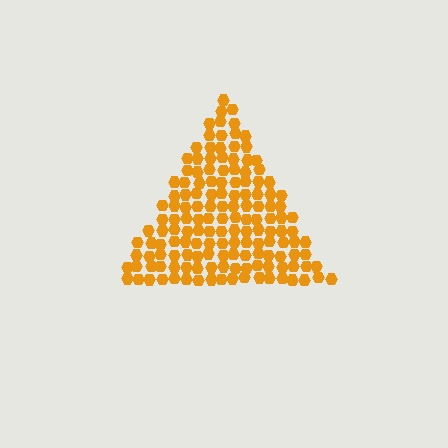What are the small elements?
The small elements are hexagons.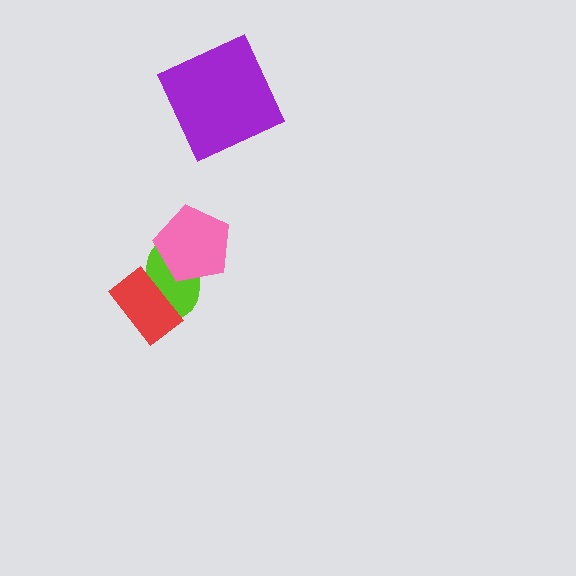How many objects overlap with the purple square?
0 objects overlap with the purple square.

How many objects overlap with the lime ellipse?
2 objects overlap with the lime ellipse.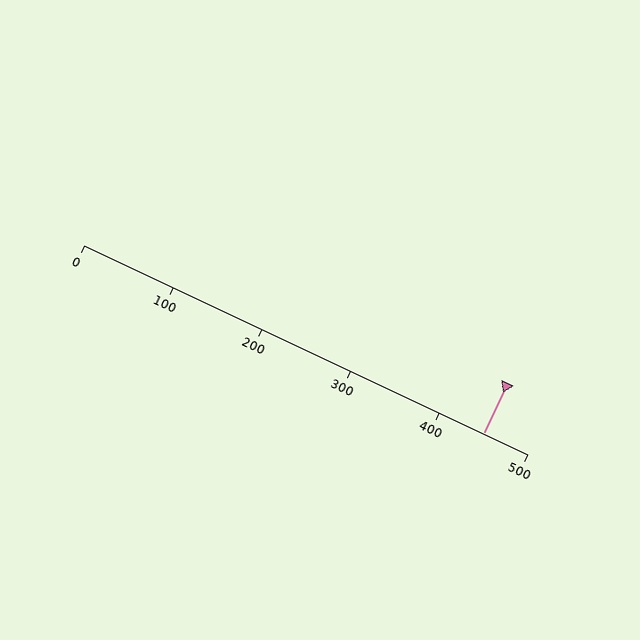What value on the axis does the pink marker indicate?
The marker indicates approximately 450.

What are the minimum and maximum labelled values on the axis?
The axis runs from 0 to 500.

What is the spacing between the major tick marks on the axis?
The major ticks are spaced 100 apart.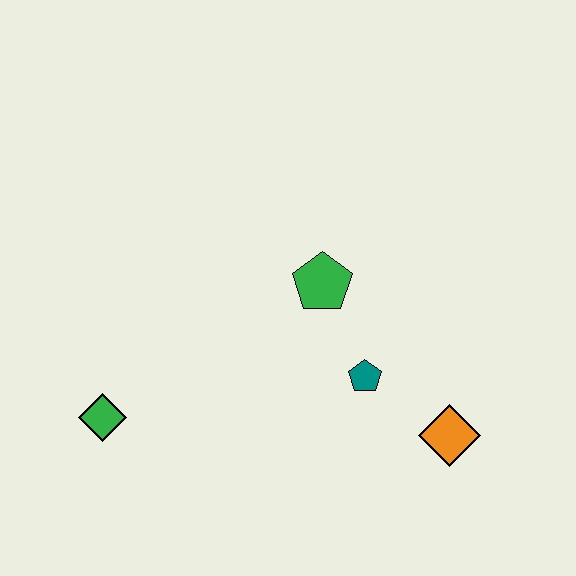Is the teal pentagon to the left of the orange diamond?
Yes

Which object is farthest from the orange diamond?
The green diamond is farthest from the orange diamond.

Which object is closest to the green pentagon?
The teal pentagon is closest to the green pentagon.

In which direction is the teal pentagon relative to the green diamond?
The teal pentagon is to the right of the green diamond.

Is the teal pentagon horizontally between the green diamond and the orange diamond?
Yes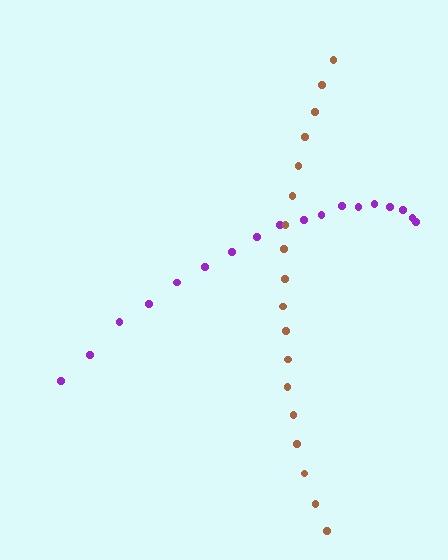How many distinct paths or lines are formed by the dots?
There are 2 distinct paths.